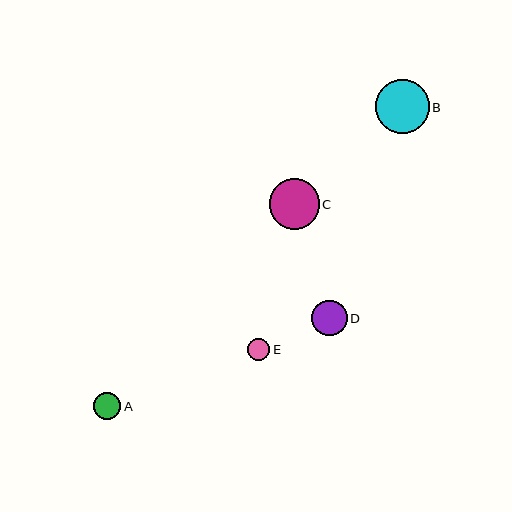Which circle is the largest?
Circle B is the largest with a size of approximately 54 pixels.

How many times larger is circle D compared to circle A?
Circle D is approximately 1.3 times the size of circle A.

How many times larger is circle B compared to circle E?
Circle B is approximately 2.4 times the size of circle E.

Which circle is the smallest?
Circle E is the smallest with a size of approximately 22 pixels.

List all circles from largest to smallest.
From largest to smallest: B, C, D, A, E.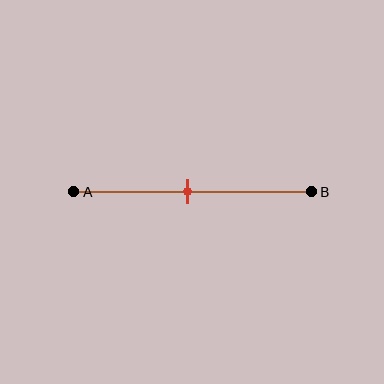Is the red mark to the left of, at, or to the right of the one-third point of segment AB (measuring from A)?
The red mark is to the right of the one-third point of segment AB.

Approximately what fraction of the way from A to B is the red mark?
The red mark is approximately 50% of the way from A to B.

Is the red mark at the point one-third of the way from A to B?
No, the mark is at about 50% from A, not at the 33% one-third point.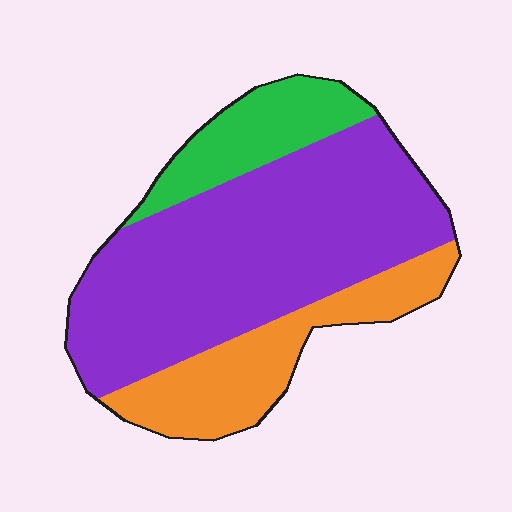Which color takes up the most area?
Purple, at roughly 60%.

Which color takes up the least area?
Green, at roughly 15%.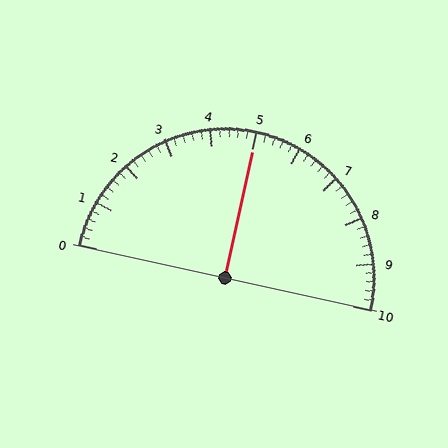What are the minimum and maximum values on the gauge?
The gauge ranges from 0 to 10.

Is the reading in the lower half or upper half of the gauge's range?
The reading is in the upper half of the range (0 to 10).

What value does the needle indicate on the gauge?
The needle indicates approximately 5.0.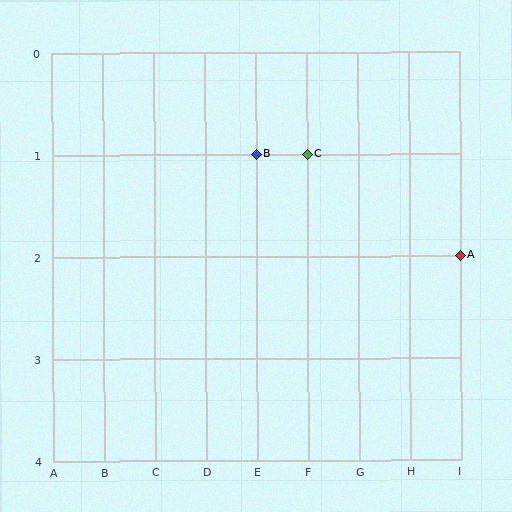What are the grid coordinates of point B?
Point B is at grid coordinates (E, 1).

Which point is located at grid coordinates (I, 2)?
Point A is at (I, 2).